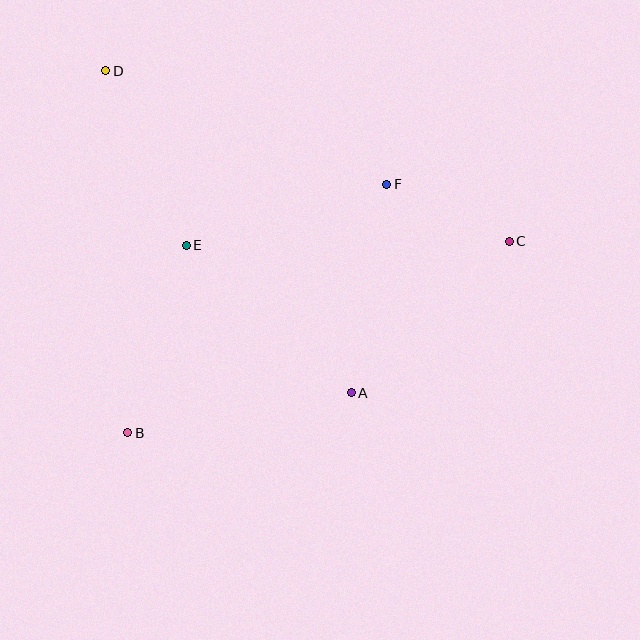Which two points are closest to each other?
Points C and F are closest to each other.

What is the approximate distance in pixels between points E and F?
The distance between E and F is approximately 210 pixels.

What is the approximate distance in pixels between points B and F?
The distance between B and F is approximately 359 pixels.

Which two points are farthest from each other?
Points C and D are farthest from each other.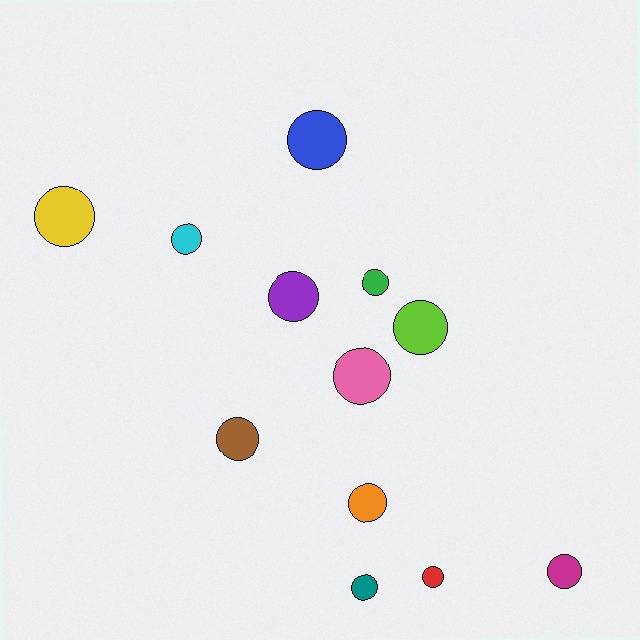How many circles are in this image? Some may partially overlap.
There are 12 circles.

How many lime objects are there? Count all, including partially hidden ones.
There is 1 lime object.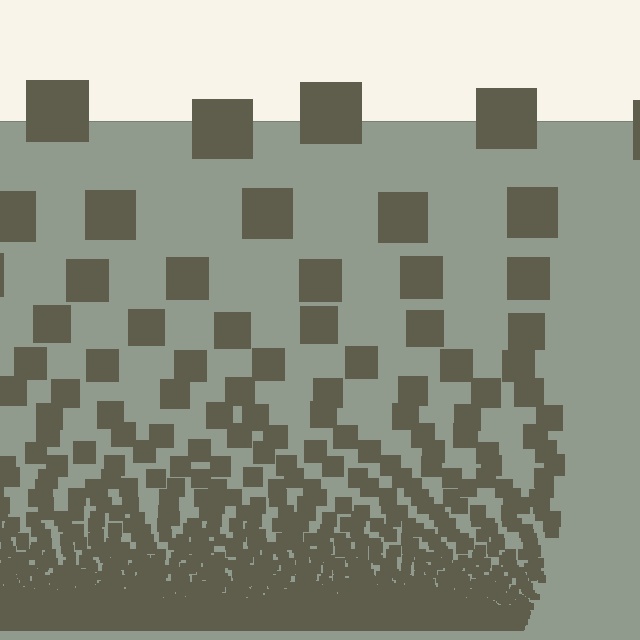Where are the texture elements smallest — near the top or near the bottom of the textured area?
Near the bottom.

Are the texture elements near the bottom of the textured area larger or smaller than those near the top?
Smaller. The gradient is inverted — elements near the bottom are smaller and denser.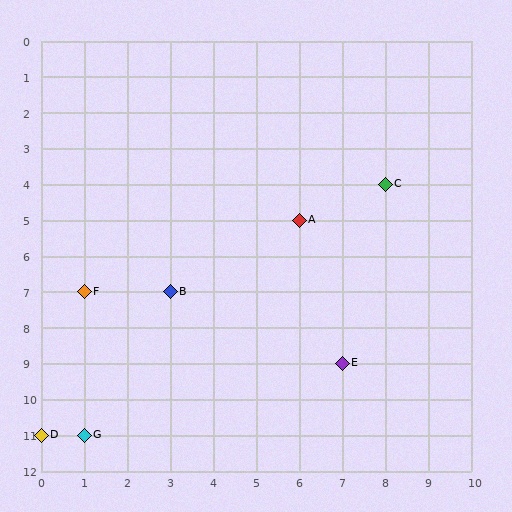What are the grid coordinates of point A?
Point A is at grid coordinates (6, 5).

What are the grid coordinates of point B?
Point B is at grid coordinates (3, 7).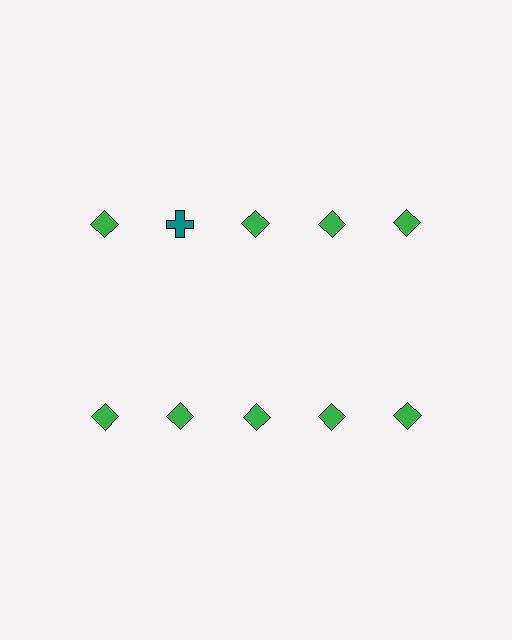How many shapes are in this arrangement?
There are 10 shapes arranged in a grid pattern.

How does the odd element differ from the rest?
It differs in both color (teal instead of green) and shape (cross instead of diamond).